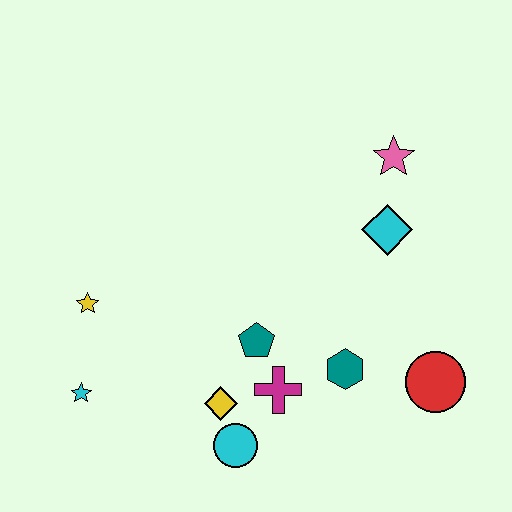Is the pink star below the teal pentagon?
No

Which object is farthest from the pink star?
The cyan star is farthest from the pink star.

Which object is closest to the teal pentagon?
The magenta cross is closest to the teal pentagon.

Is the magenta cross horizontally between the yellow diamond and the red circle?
Yes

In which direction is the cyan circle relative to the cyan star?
The cyan circle is to the right of the cyan star.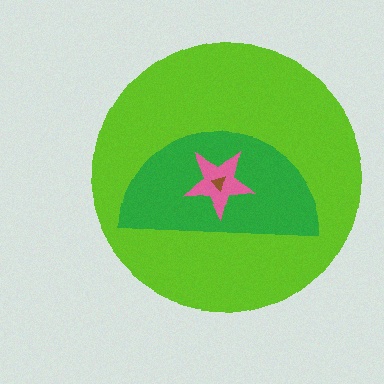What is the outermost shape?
The lime circle.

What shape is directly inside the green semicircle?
The pink star.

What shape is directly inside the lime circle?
The green semicircle.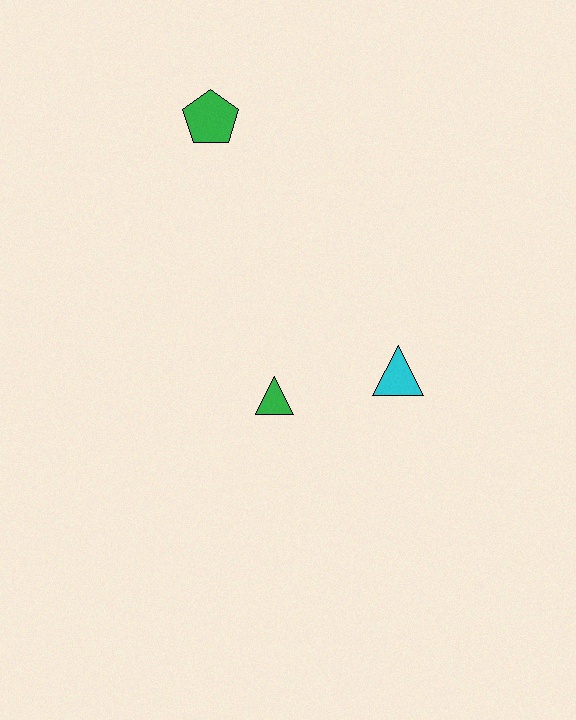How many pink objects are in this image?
There are no pink objects.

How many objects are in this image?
There are 3 objects.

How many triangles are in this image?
There are 2 triangles.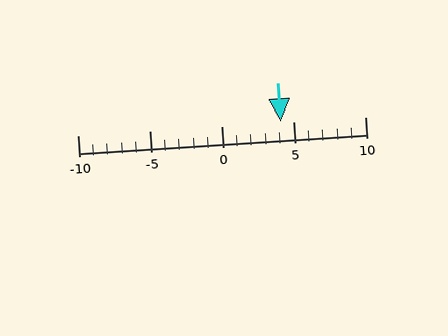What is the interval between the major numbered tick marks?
The major tick marks are spaced 5 units apart.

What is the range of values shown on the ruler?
The ruler shows values from -10 to 10.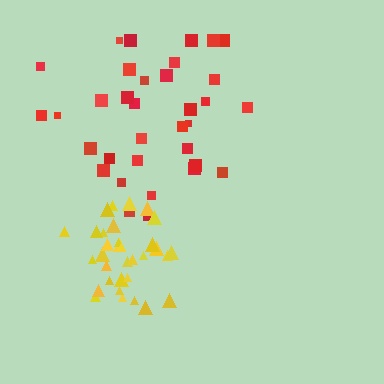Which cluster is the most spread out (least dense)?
Red.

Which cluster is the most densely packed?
Yellow.